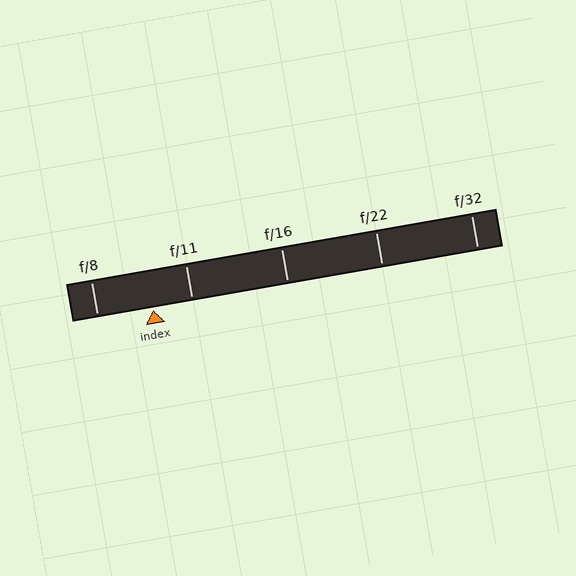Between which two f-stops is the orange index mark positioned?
The index mark is between f/8 and f/11.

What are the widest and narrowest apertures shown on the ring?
The widest aperture shown is f/8 and the narrowest is f/32.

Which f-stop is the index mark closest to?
The index mark is closest to f/11.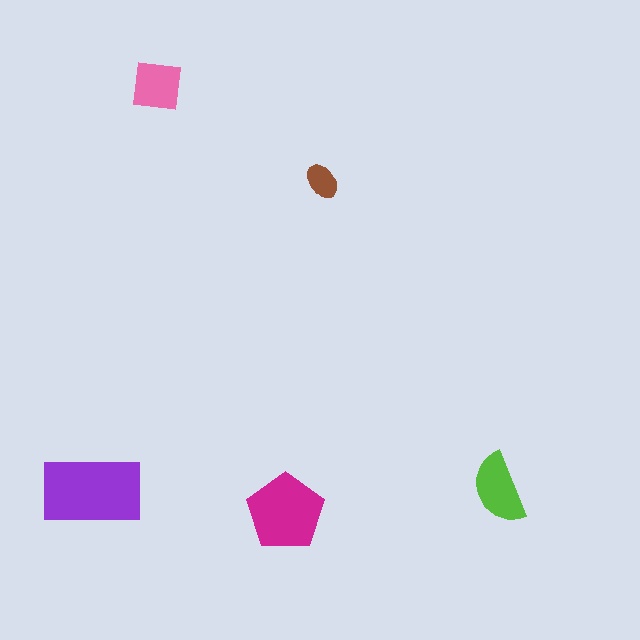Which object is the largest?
The purple rectangle.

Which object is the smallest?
The brown ellipse.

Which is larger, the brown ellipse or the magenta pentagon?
The magenta pentagon.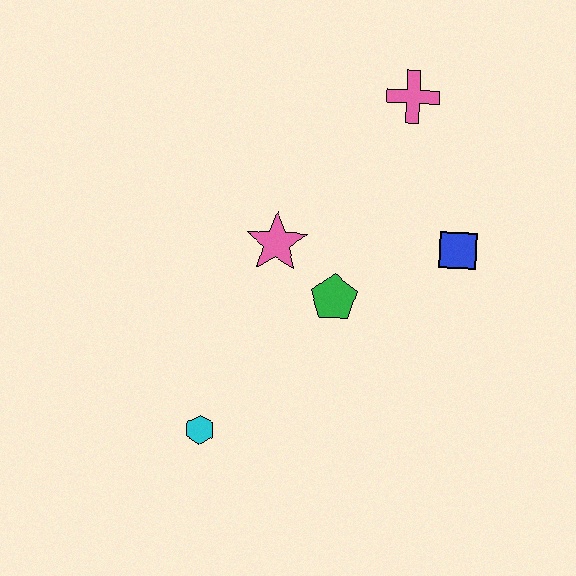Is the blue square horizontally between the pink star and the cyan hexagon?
No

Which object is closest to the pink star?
The green pentagon is closest to the pink star.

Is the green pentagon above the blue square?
No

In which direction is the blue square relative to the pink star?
The blue square is to the right of the pink star.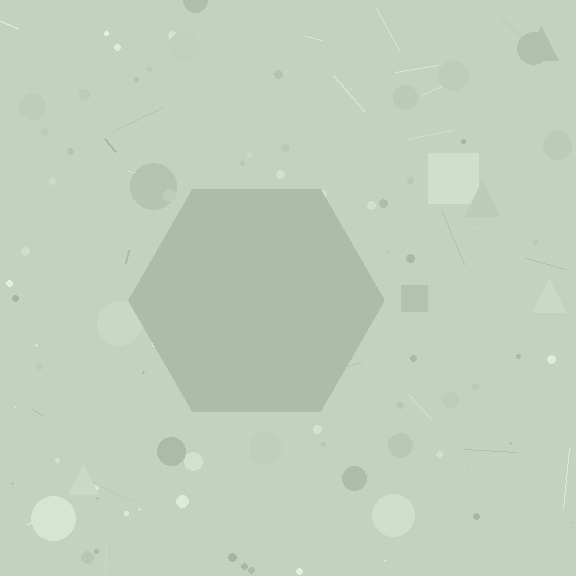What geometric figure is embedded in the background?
A hexagon is embedded in the background.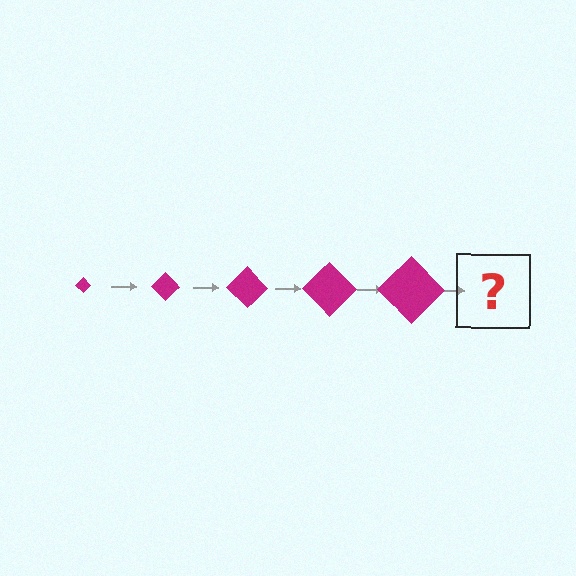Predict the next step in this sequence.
The next step is a magenta diamond, larger than the previous one.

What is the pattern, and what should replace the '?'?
The pattern is that the diamond gets progressively larger each step. The '?' should be a magenta diamond, larger than the previous one.